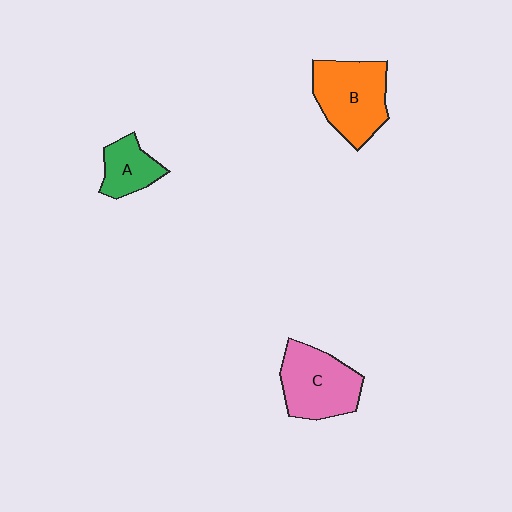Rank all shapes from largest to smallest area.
From largest to smallest: B (orange), C (pink), A (green).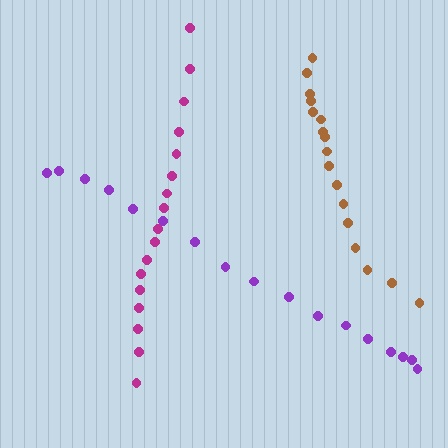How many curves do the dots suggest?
There are 3 distinct paths.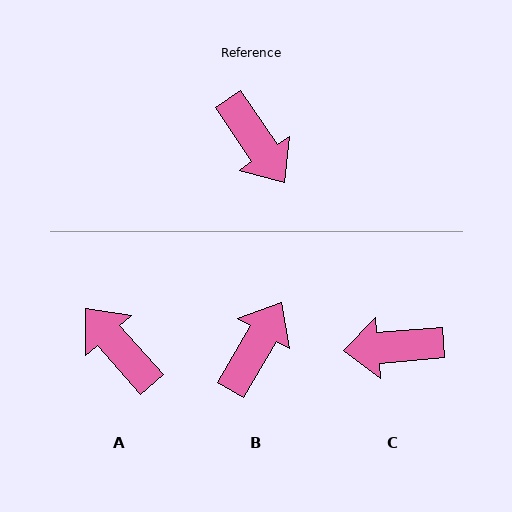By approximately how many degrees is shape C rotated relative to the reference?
Approximately 119 degrees clockwise.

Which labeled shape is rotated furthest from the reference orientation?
A, about 172 degrees away.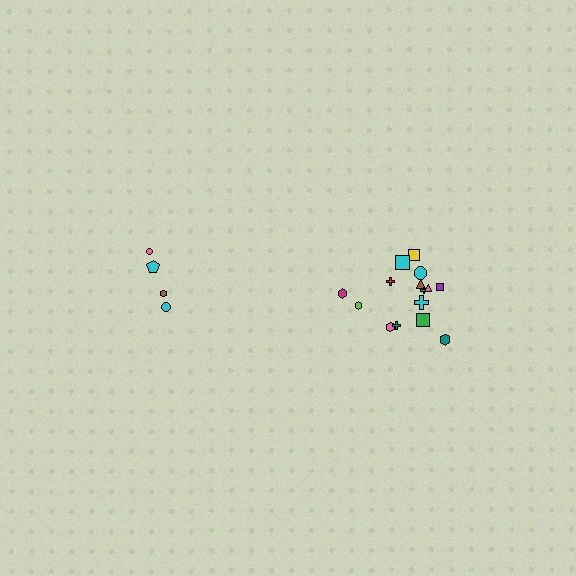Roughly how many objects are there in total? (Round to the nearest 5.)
Roughly 20 objects in total.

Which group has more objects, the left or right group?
The right group.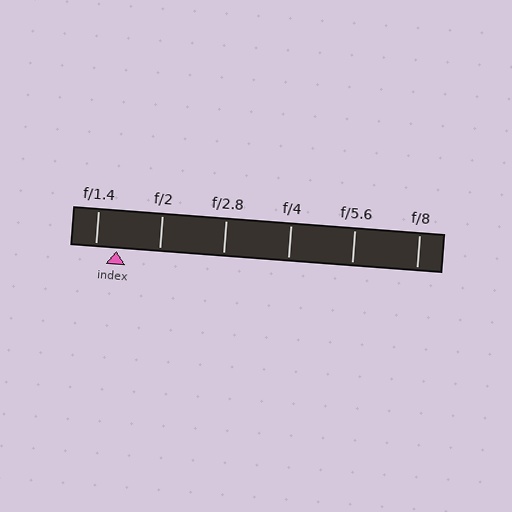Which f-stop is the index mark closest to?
The index mark is closest to f/1.4.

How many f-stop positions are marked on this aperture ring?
There are 6 f-stop positions marked.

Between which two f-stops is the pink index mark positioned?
The index mark is between f/1.4 and f/2.